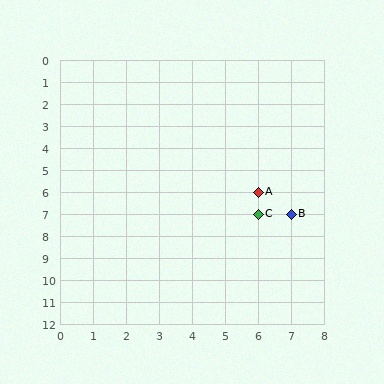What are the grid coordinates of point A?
Point A is at grid coordinates (6, 6).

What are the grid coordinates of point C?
Point C is at grid coordinates (6, 7).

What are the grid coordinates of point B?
Point B is at grid coordinates (7, 7).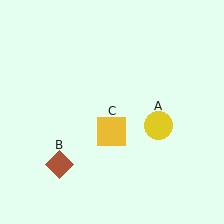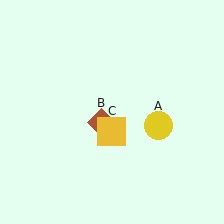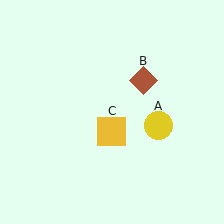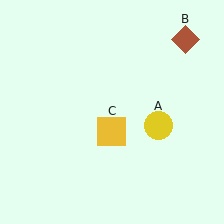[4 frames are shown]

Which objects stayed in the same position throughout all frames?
Yellow circle (object A) and yellow square (object C) remained stationary.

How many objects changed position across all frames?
1 object changed position: brown diamond (object B).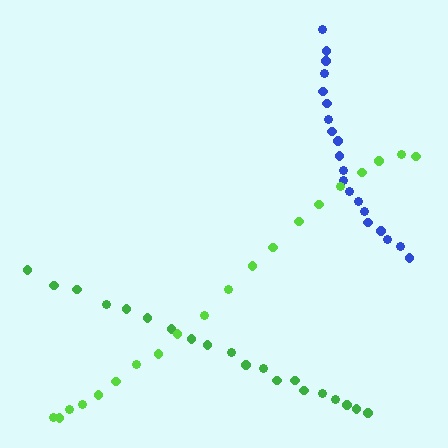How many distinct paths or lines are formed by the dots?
There are 3 distinct paths.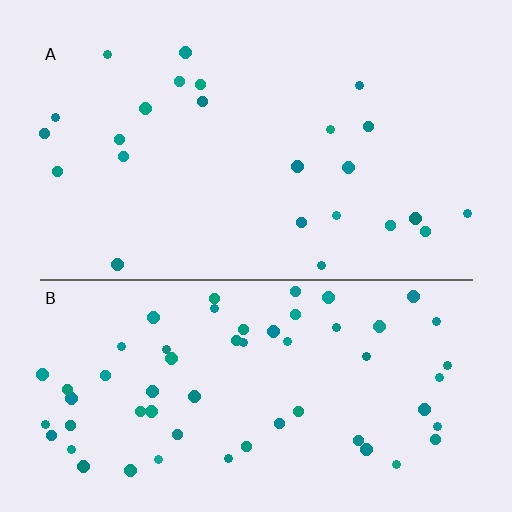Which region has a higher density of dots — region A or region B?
B (the bottom).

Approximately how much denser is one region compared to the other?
Approximately 2.4× — region B over region A.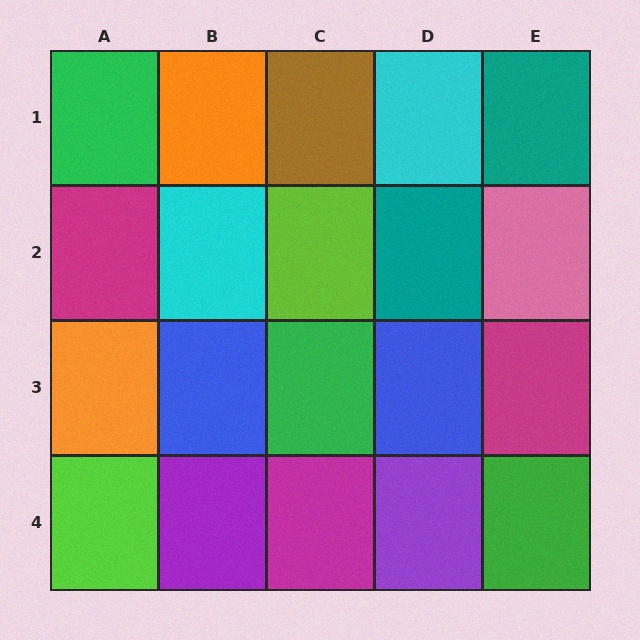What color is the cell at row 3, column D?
Blue.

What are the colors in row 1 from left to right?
Green, orange, brown, cyan, teal.